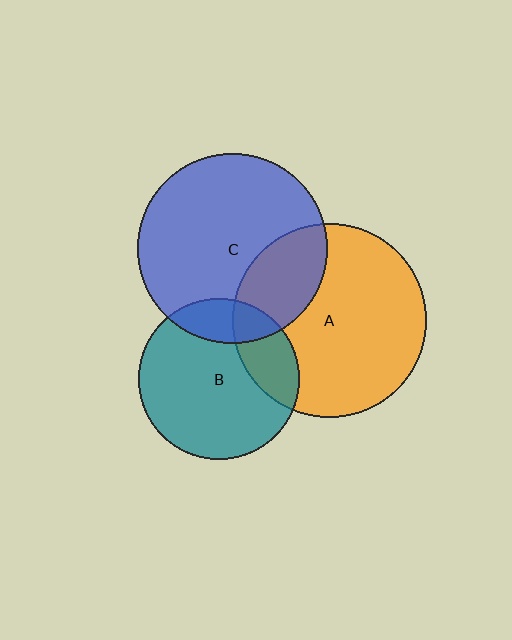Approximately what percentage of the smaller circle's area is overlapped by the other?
Approximately 20%.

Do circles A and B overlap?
Yes.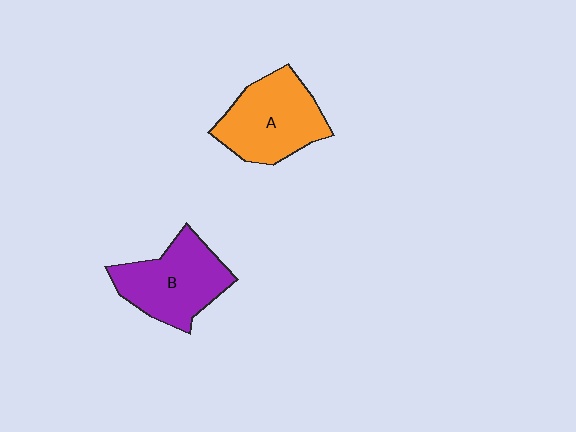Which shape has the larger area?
Shape A (orange).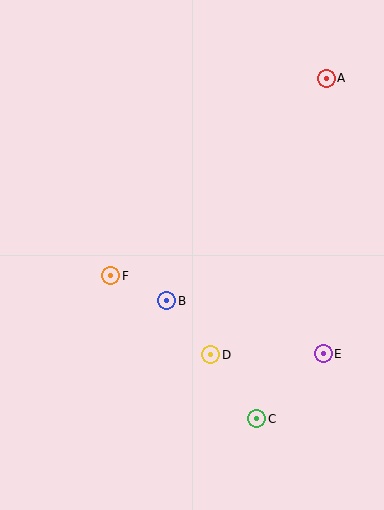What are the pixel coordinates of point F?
Point F is at (111, 276).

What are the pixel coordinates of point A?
Point A is at (326, 78).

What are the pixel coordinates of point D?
Point D is at (211, 355).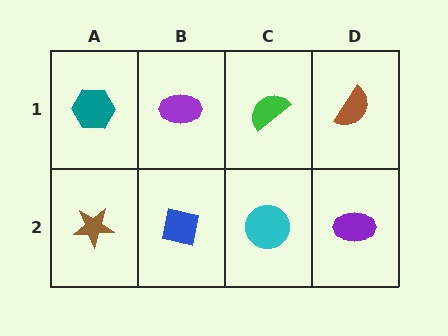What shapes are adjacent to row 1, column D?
A purple ellipse (row 2, column D), a green semicircle (row 1, column C).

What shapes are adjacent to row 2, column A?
A teal hexagon (row 1, column A), a blue square (row 2, column B).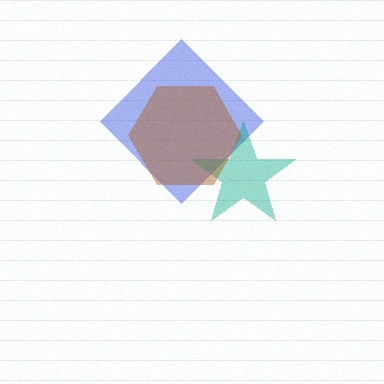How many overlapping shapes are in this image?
There are 3 overlapping shapes in the image.